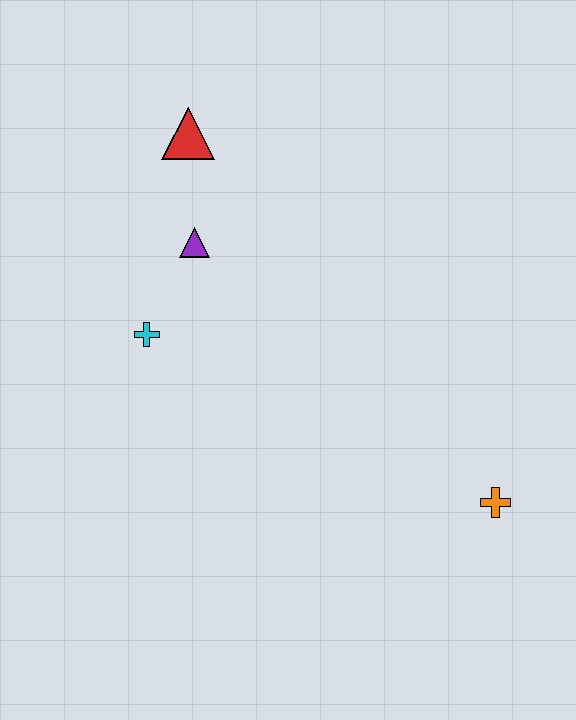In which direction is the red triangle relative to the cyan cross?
The red triangle is above the cyan cross.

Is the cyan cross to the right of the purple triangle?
No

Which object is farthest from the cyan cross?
The orange cross is farthest from the cyan cross.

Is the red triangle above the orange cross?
Yes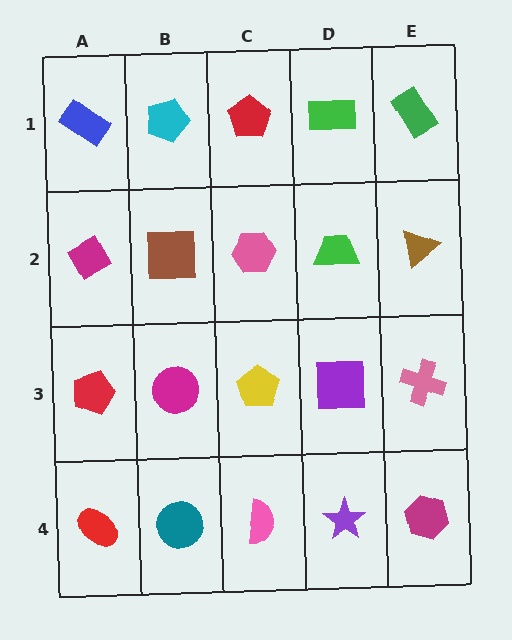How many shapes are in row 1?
5 shapes.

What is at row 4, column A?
A red ellipse.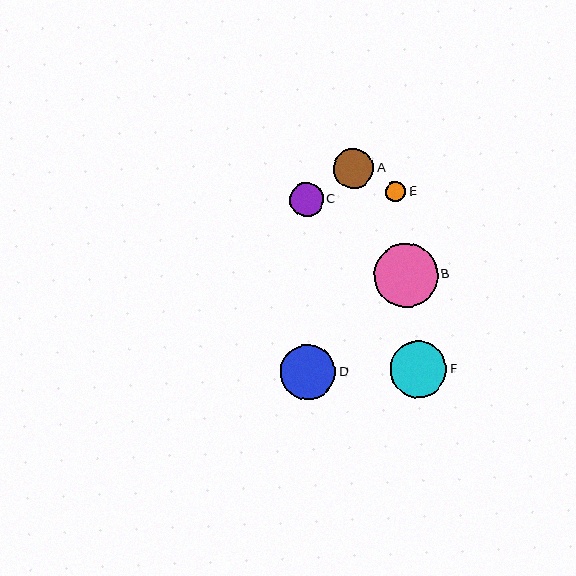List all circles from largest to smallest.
From largest to smallest: B, F, D, A, C, E.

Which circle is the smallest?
Circle E is the smallest with a size of approximately 20 pixels.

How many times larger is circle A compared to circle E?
Circle A is approximately 2.0 times the size of circle E.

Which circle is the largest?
Circle B is the largest with a size of approximately 64 pixels.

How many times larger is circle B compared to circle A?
Circle B is approximately 1.6 times the size of circle A.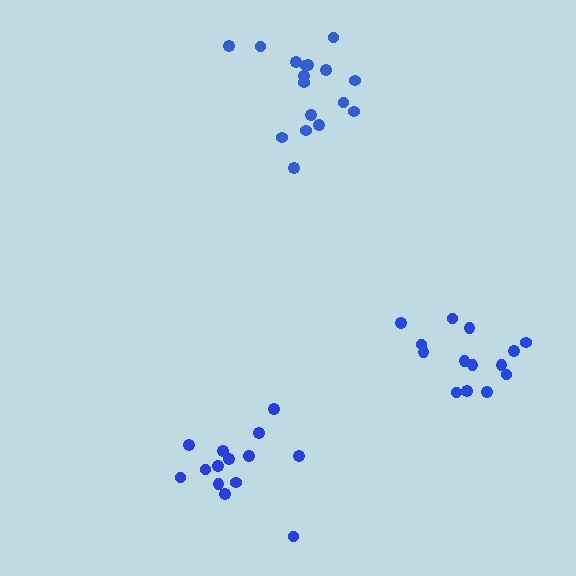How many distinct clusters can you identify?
There are 3 distinct clusters.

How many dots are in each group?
Group 1: 17 dots, Group 2: 14 dots, Group 3: 14 dots (45 total).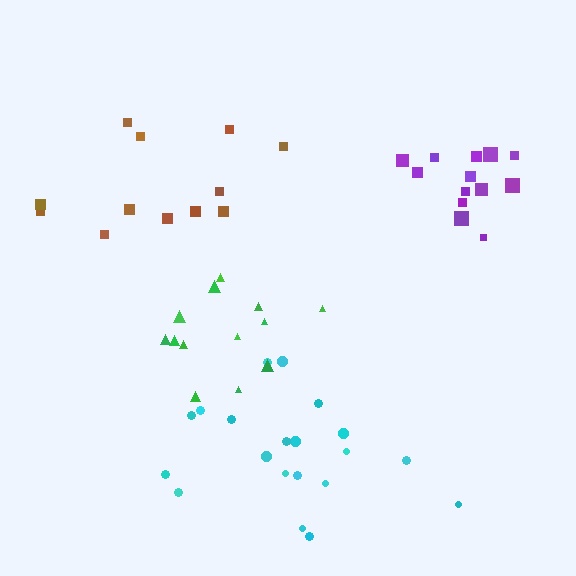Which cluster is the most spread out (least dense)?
Brown.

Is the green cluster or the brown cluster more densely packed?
Green.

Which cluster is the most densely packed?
Purple.